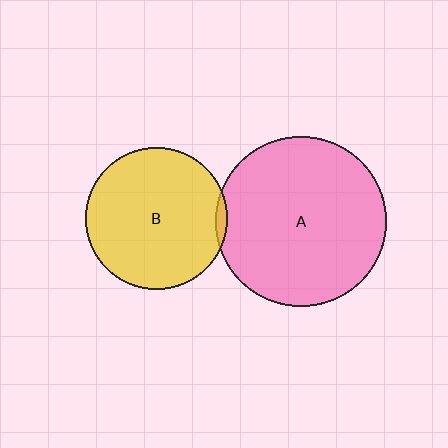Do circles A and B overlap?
Yes.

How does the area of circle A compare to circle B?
Approximately 1.4 times.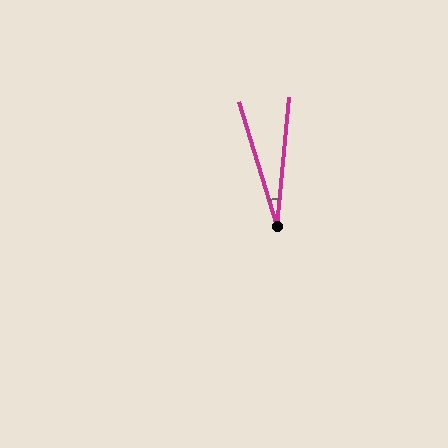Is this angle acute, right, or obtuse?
It is acute.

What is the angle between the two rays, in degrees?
Approximately 22 degrees.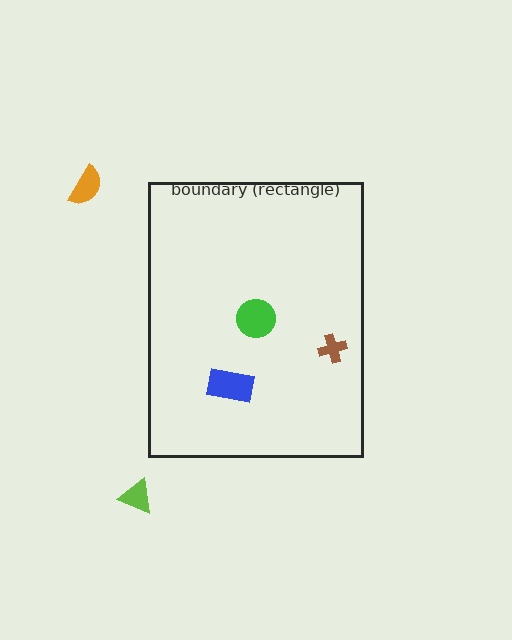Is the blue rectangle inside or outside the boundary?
Inside.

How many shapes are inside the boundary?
3 inside, 2 outside.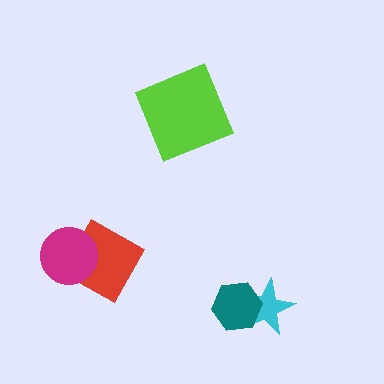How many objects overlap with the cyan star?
1 object overlaps with the cyan star.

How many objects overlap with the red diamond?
1 object overlaps with the red diamond.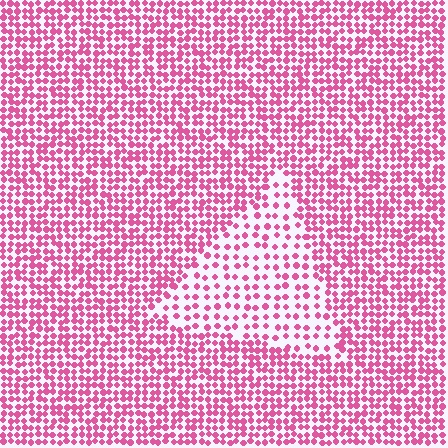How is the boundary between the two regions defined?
The boundary is defined by a change in element density (approximately 2.0x ratio). All elements are the same color, size, and shape.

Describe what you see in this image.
The image contains small pink elements arranged at two different densities. A triangle-shaped region is visible where the elements are less densely packed than the surrounding area.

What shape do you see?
I see a triangle.